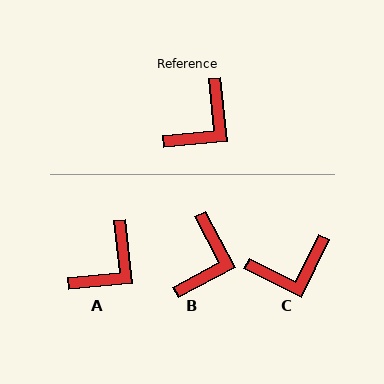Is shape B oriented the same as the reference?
No, it is off by about 22 degrees.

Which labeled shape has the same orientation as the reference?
A.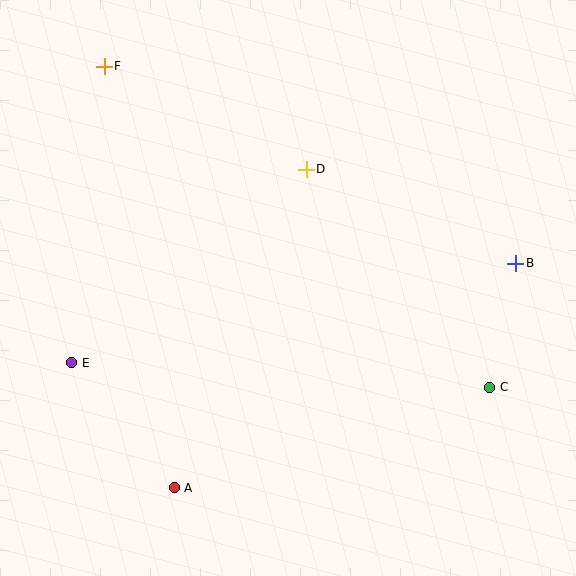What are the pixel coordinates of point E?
Point E is at (72, 363).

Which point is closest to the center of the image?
Point D at (306, 169) is closest to the center.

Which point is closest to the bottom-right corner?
Point C is closest to the bottom-right corner.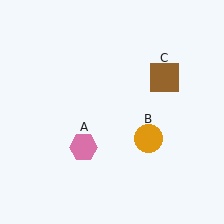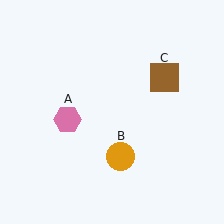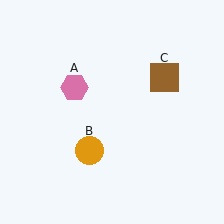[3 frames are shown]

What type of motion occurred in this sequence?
The pink hexagon (object A), orange circle (object B) rotated clockwise around the center of the scene.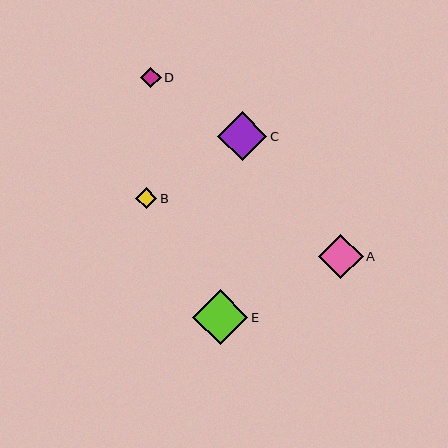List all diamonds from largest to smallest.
From largest to smallest: E, C, A, D, B.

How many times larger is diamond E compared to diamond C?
Diamond E is approximately 1.1 times the size of diamond C.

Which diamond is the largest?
Diamond E is the largest with a size of approximately 55 pixels.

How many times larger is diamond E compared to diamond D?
Diamond E is approximately 2.6 times the size of diamond D.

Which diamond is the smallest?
Diamond B is the smallest with a size of approximately 21 pixels.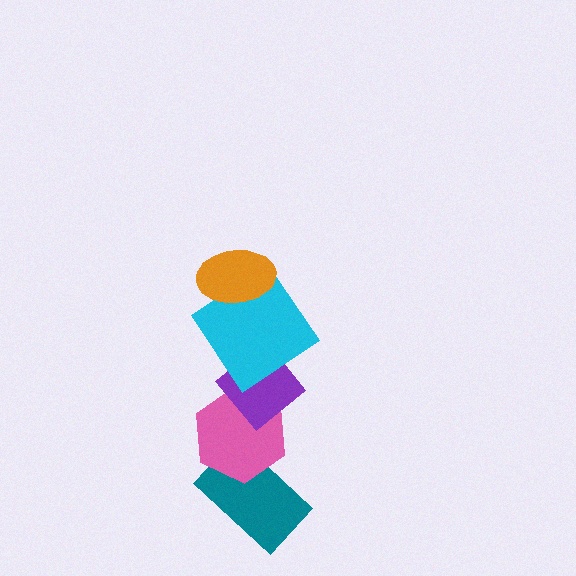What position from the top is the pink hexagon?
The pink hexagon is 4th from the top.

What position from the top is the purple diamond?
The purple diamond is 3rd from the top.